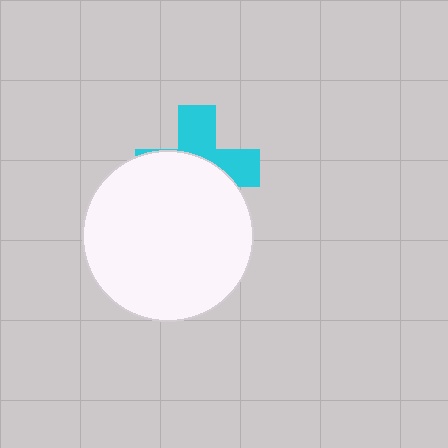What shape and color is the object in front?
The object in front is a white circle.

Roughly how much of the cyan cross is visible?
A small part of it is visible (roughly 42%).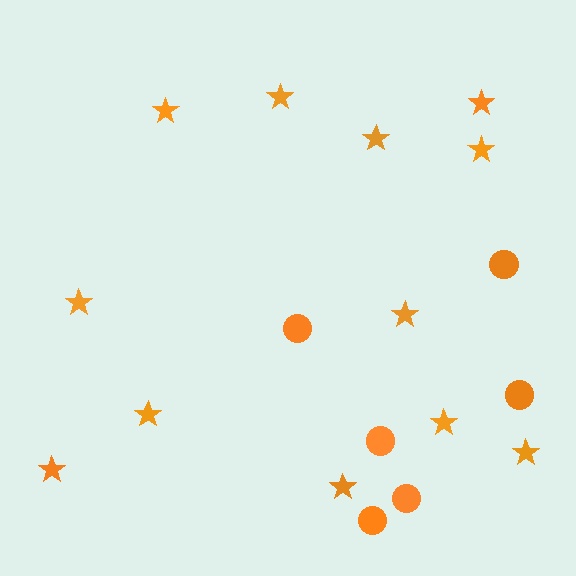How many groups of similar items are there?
There are 2 groups: one group of circles (6) and one group of stars (12).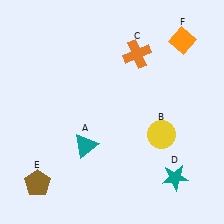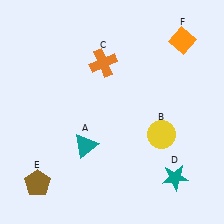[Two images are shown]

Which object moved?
The orange cross (C) moved left.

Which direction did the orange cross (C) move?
The orange cross (C) moved left.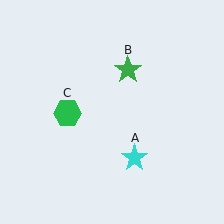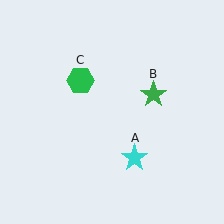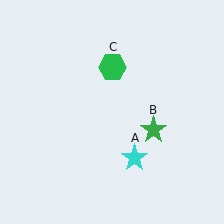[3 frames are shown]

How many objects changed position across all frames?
2 objects changed position: green star (object B), green hexagon (object C).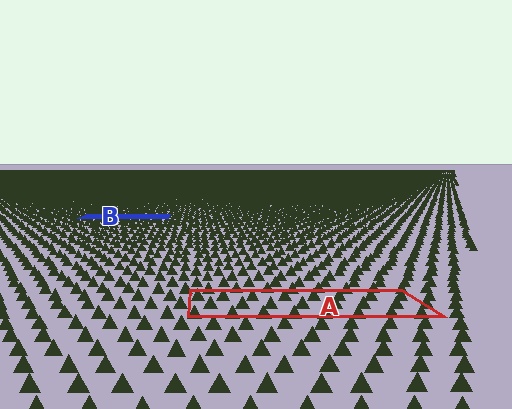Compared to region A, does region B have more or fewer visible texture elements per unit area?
Region B has more texture elements per unit area — they are packed more densely because it is farther away.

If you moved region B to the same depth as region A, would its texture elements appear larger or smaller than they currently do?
They would appear larger. At a closer depth, the same texture elements are projected at a bigger on-screen size.